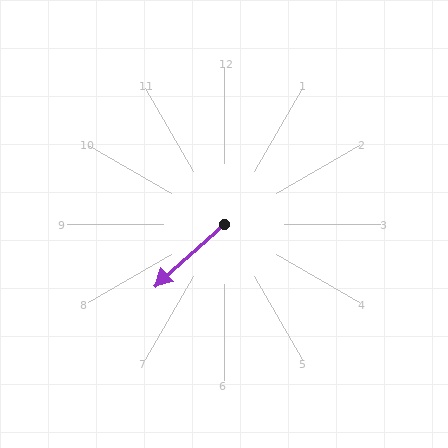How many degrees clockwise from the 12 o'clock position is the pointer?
Approximately 228 degrees.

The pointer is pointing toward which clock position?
Roughly 8 o'clock.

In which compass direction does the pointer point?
Southwest.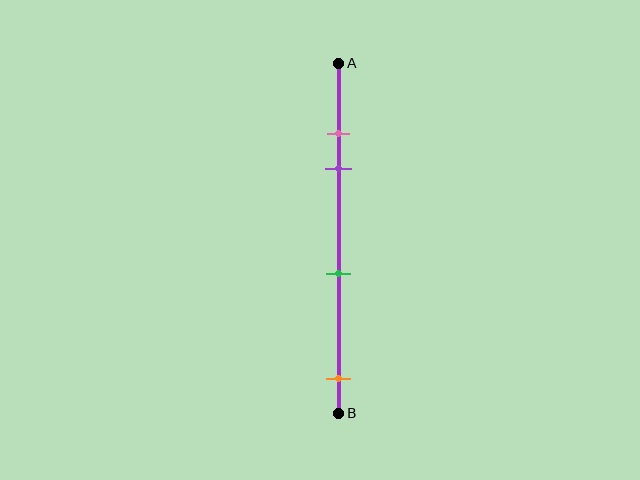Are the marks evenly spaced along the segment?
No, the marks are not evenly spaced.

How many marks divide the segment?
There are 4 marks dividing the segment.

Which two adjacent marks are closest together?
The pink and purple marks are the closest adjacent pair.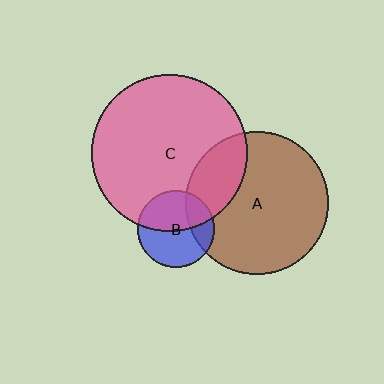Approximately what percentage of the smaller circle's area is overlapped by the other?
Approximately 25%.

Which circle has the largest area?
Circle C (pink).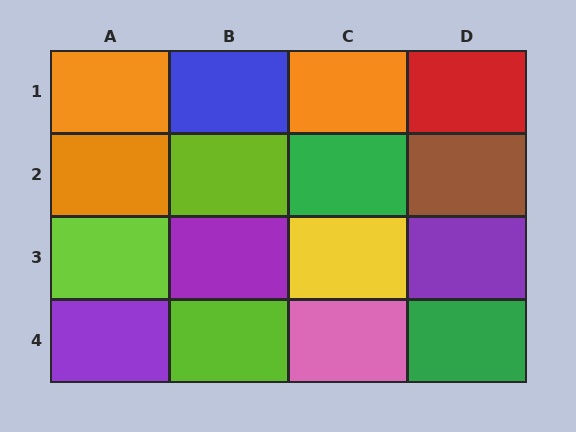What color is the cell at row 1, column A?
Orange.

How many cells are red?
1 cell is red.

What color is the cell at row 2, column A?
Orange.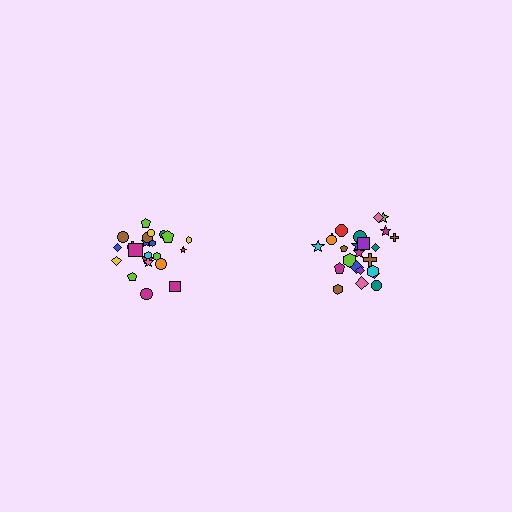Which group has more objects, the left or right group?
The right group.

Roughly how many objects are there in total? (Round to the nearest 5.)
Roughly 45 objects in total.